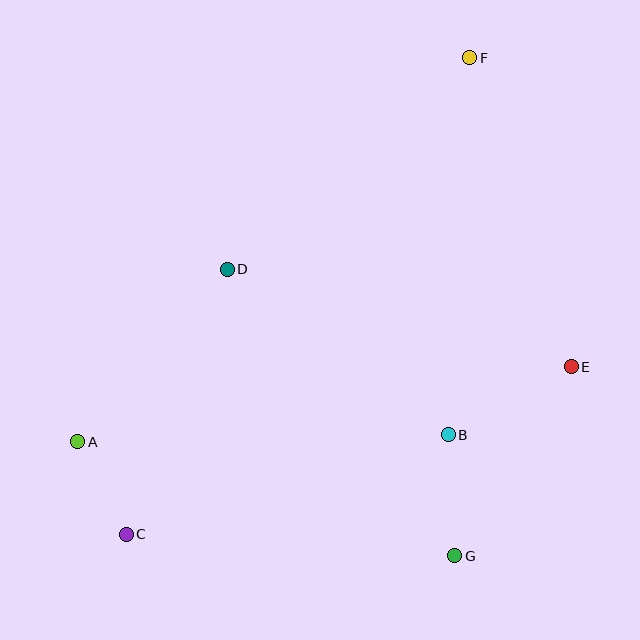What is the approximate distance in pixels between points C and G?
The distance between C and G is approximately 329 pixels.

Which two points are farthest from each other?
Points C and F are farthest from each other.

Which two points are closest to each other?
Points A and C are closest to each other.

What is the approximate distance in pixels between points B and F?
The distance between B and F is approximately 377 pixels.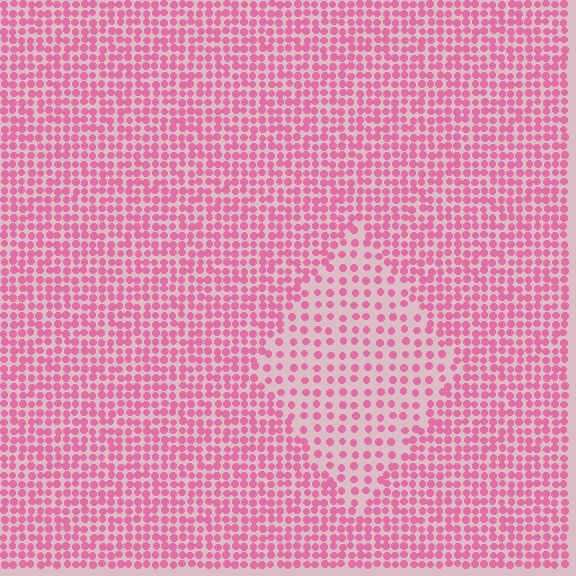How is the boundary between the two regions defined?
The boundary is defined by a change in element density (approximately 2.0x ratio). All elements are the same color, size, and shape.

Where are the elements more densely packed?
The elements are more densely packed outside the diamond boundary.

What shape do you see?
I see a diamond.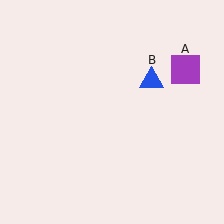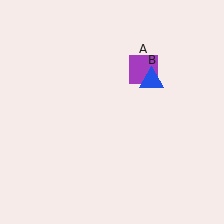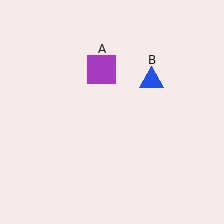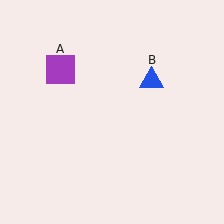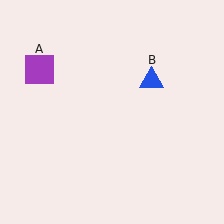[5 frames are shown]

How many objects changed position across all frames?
1 object changed position: purple square (object A).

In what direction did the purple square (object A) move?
The purple square (object A) moved left.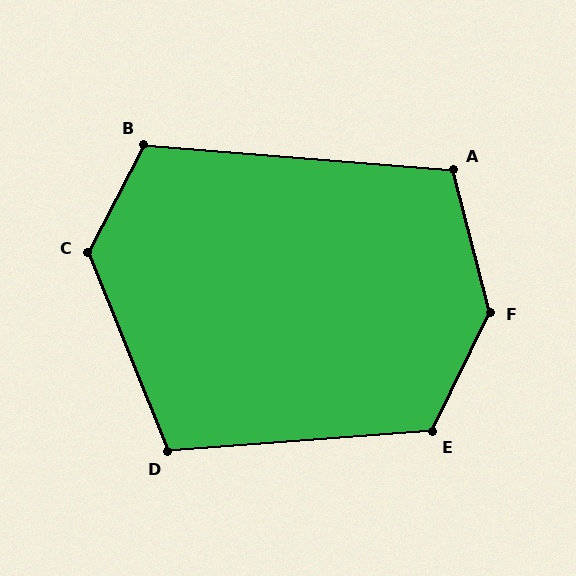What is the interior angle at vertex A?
Approximately 109 degrees (obtuse).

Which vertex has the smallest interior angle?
D, at approximately 107 degrees.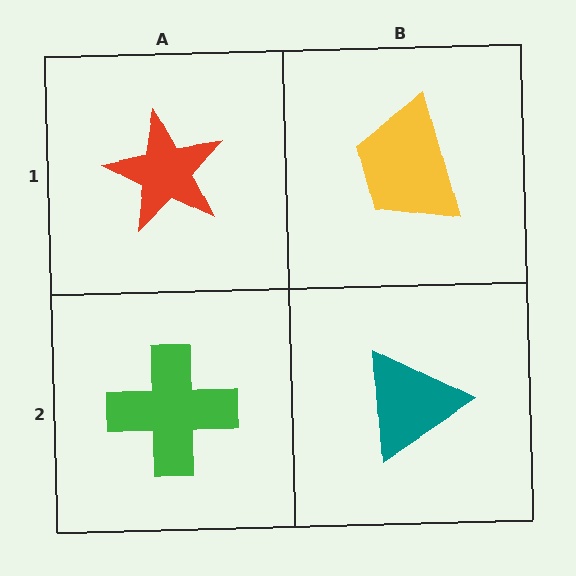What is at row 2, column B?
A teal triangle.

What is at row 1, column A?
A red star.